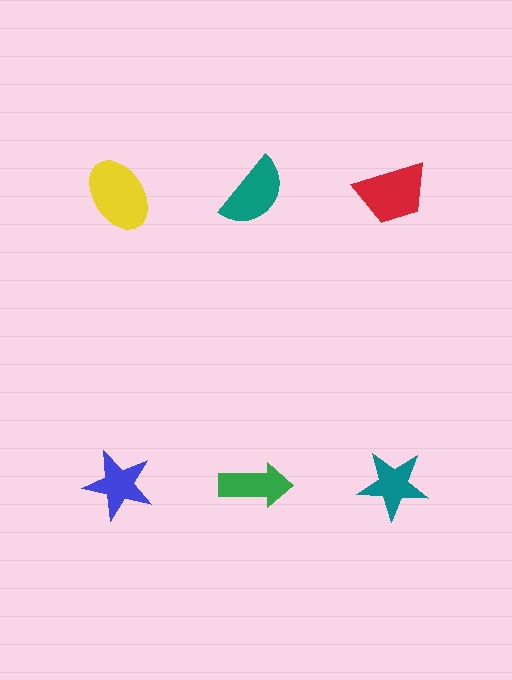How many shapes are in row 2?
3 shapes.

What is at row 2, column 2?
A green arrow.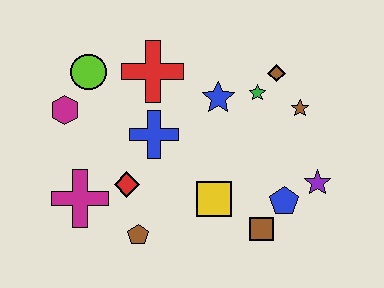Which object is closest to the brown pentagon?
The red diamond is closest to the brown pentagon.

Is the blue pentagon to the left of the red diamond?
No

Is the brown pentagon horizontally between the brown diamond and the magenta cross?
Yes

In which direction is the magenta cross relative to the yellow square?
The magenta cross is to the left of the yellow square.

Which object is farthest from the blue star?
The magenta cross is farthest from the blue star.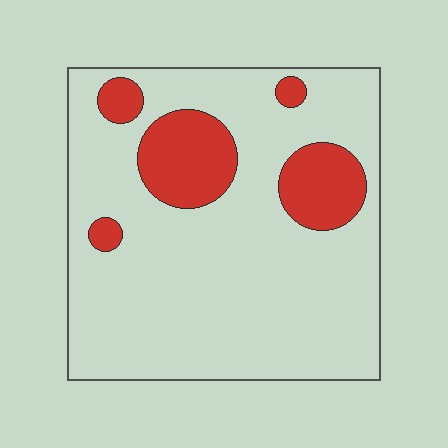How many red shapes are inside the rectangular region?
5.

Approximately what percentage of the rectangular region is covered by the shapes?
Approximately 20%.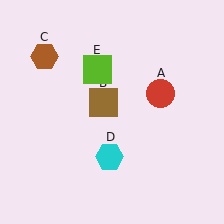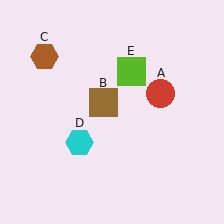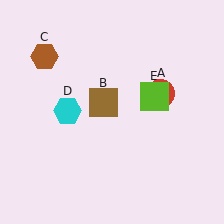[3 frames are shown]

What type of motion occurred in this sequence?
The cyan hexagon (object D), lime square (object E) rotated clockwise around the center of the scene.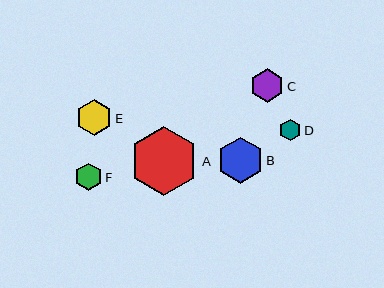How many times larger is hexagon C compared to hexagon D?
Hexagon C is approximately 1.5 times the size of hexagon D.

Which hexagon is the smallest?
Hexagon D is the smallest with a size of approximately 22 pixels.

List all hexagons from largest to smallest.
From largest to smallest: A, B, E, C, F, D.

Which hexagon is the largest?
Hexagon A is the largest with a size of approximately 69 pixels.